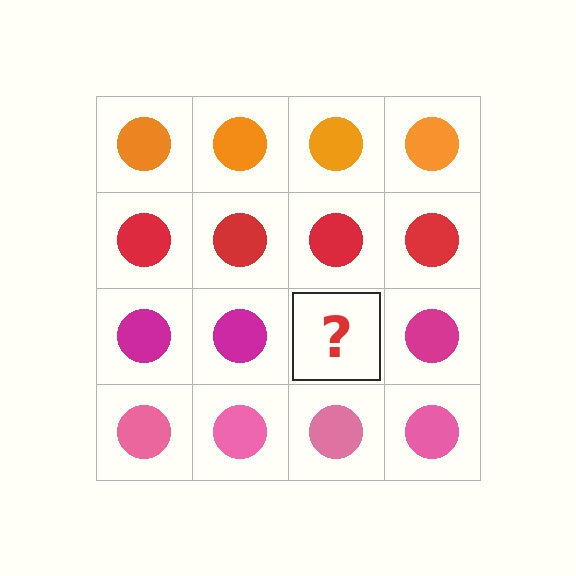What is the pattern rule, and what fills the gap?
The rule is that each row has a consistent color. The gap should be filled with a magenta circle.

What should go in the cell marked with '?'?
The missing cell should contain a magenta circle.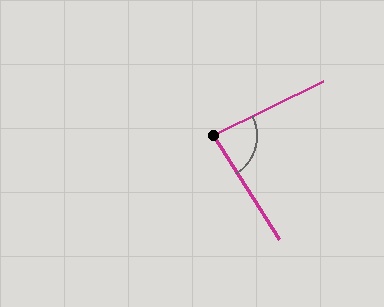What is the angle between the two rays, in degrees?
Approximately 84 degrees.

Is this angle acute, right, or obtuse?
It is acute.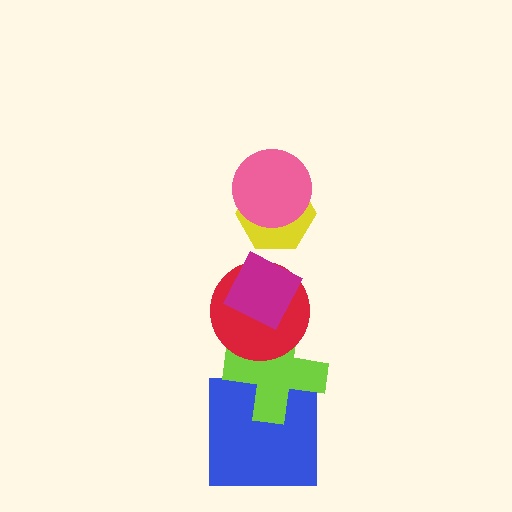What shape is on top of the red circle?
The magenta diamond is on top of the red circle.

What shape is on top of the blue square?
The lime cross is on top of the blue square.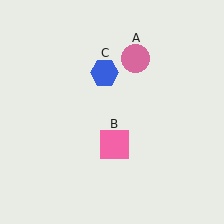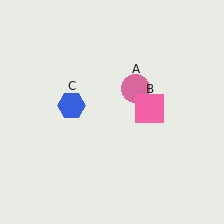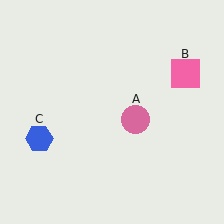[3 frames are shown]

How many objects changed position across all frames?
3 objects changed position: pink circle (object A), pink square (object B), blue hexagon (object C).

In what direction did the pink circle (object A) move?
The pink circle (object A) moved down.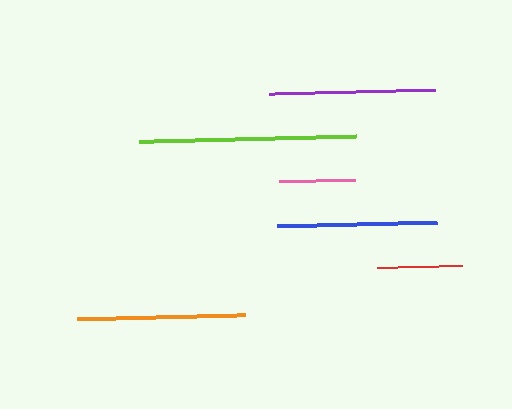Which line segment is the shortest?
The pink line is the shortest at approximately 76 pixels.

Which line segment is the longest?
The lime line is the longest at approximately 217 pixels.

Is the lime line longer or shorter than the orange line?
The lime line is longer than the orange line.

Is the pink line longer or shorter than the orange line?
The orange line is longer than the pink line.